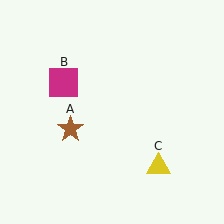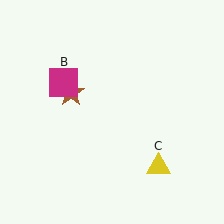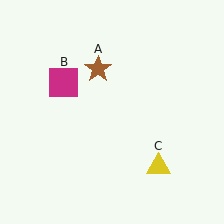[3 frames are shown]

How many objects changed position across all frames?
1 object changed position: brown star (object A).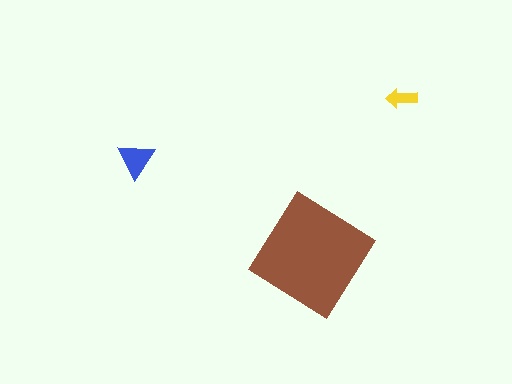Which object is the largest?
The brown diamond.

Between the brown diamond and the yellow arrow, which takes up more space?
The brown diamond.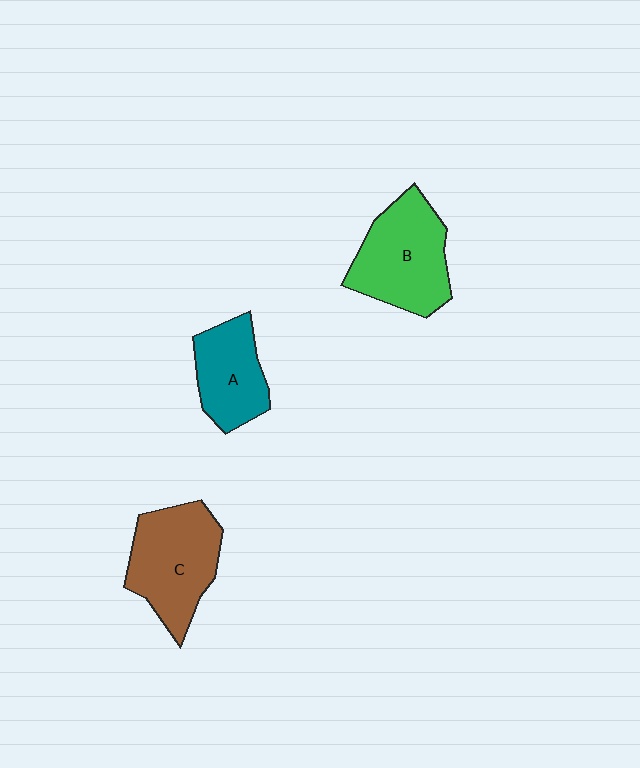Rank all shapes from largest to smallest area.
From largest to smallest: B (green), C (brown), A (teal).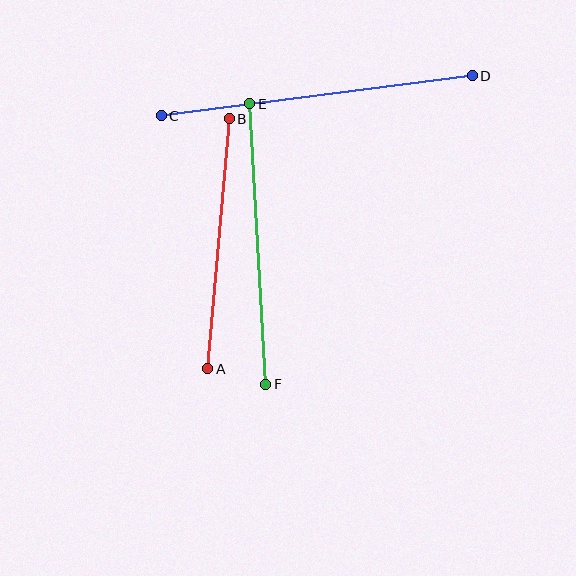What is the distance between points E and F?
The distance is approximately 281 pixels.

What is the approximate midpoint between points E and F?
The midpoint is at approximately (258, 244) pixels.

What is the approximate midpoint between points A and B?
The midpoint is at approximately (219, 244) pixels.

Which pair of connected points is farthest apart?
Points C and D are farthest apart.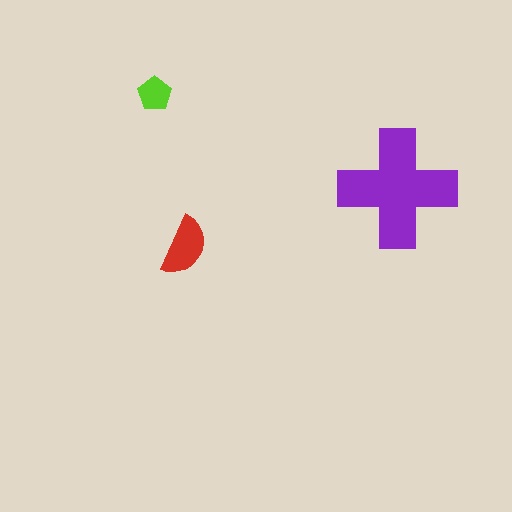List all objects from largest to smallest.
The purple cross, the red semicircle, the lime pentagon.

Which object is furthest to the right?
The purple cross is rightmost.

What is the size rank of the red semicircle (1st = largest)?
2nd.